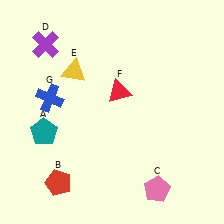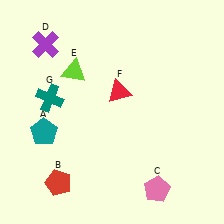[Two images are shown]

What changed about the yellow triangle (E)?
In Image 1, E is yellow. In Image 2, it changed to lime.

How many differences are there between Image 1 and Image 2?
There are 2 differences between the two images.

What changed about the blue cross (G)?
In Image 1, G is blue. In Image 2, it changed to teal.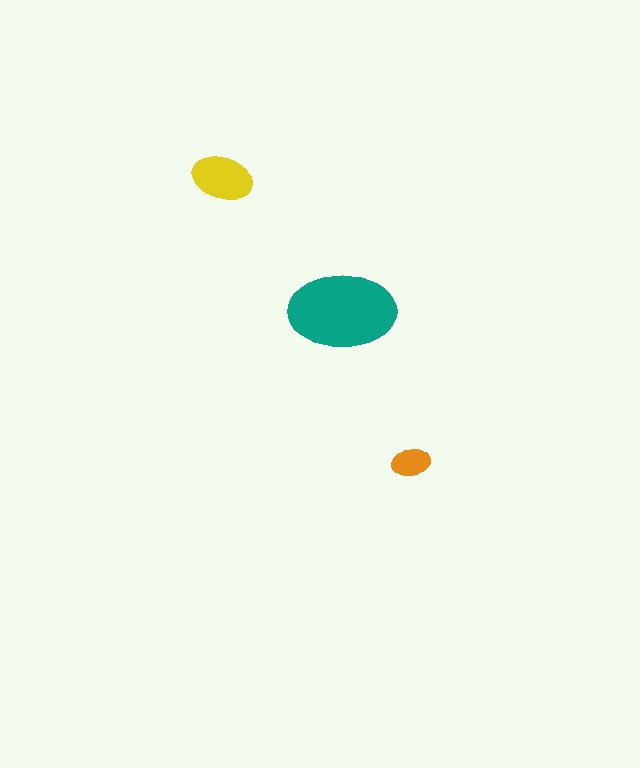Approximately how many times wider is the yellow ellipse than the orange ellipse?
About 1.5 times wider.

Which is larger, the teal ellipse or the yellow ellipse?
The teal one.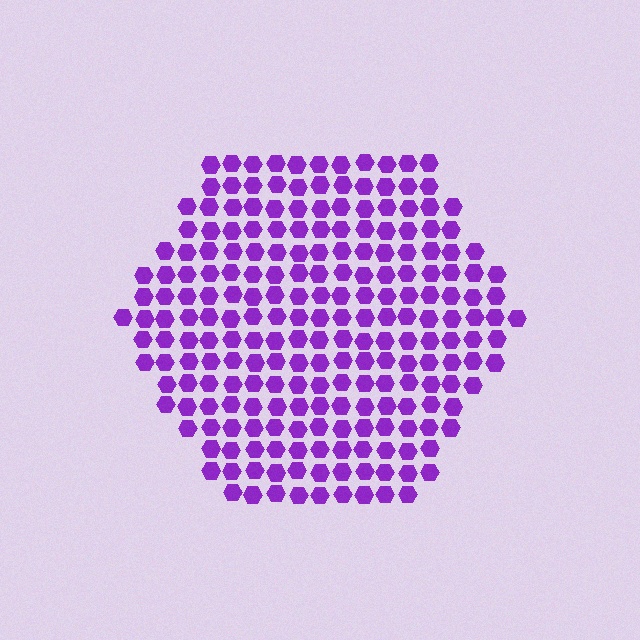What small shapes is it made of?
It is made of small hexagons.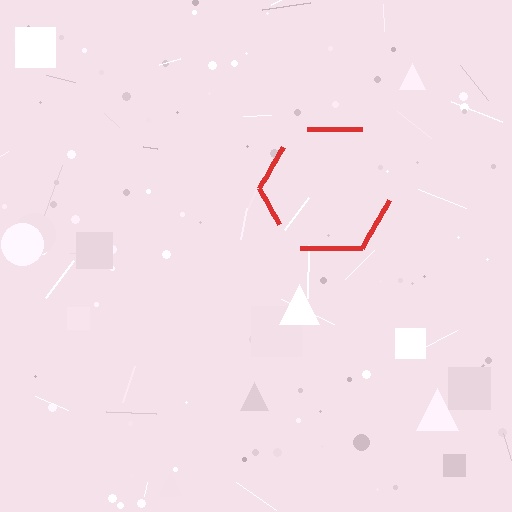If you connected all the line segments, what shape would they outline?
They would outline a hexagon.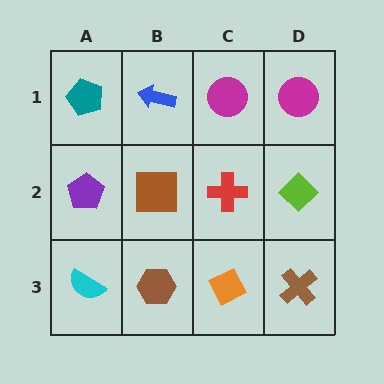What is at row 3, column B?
A brown hexagon.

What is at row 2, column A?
A purple pentagon.